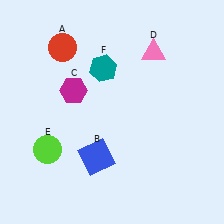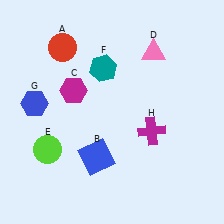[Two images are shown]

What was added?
A blue hexagon (G), a magenta cross (H) were added in Image 2.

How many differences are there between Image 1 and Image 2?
There are 2 differences between the two images.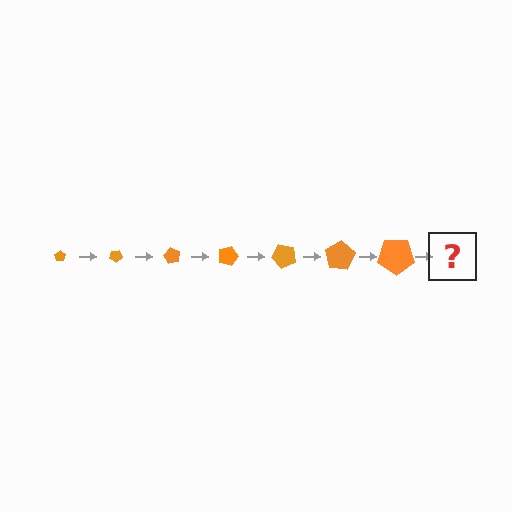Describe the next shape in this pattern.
It should be a pentagon, larger than the previous one and rotated 210 degrees from the start.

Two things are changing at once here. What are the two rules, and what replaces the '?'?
The two rules are that the pentagon grows larger each step and it rotates 30 degrees each step. The '?' should be a pentagon, larger than the previous one and rotated 210 degrees from the start.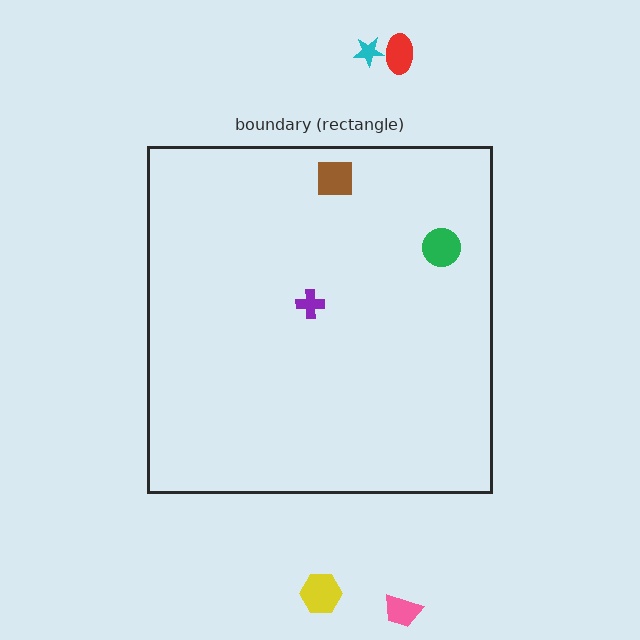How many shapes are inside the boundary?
3 inside, 4 outside.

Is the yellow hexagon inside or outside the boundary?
Outside.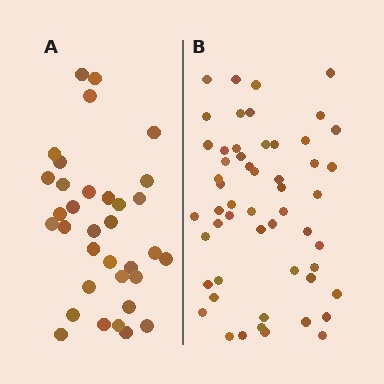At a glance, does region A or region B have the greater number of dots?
Region B (the right region) has more dots.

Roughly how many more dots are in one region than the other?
Region B has approximately 20 more dots than region A.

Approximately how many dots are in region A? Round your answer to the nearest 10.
About 30 dots. (The exact count is 34, which rounds to 30.)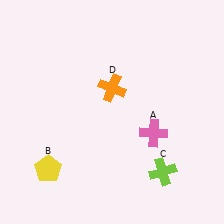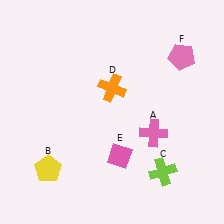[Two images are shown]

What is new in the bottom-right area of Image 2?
A pink diamond (E) was added in the bottom-right area of Image 2.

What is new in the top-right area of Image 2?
A pink pentagon (F) was added in the top-right area of Image 2.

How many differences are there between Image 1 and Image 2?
There are 2 differences between the two images.